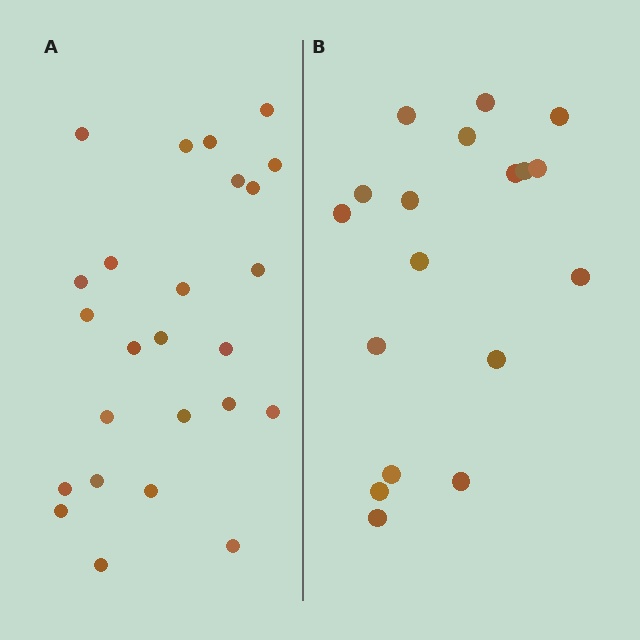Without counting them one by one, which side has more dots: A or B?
Region A (the left region) has more dots.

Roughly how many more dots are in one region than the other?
Region A has roughly 8 or so more dots than region B.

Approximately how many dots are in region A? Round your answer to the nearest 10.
About 20 dots. (The exact count is 25, which rounds to 20.)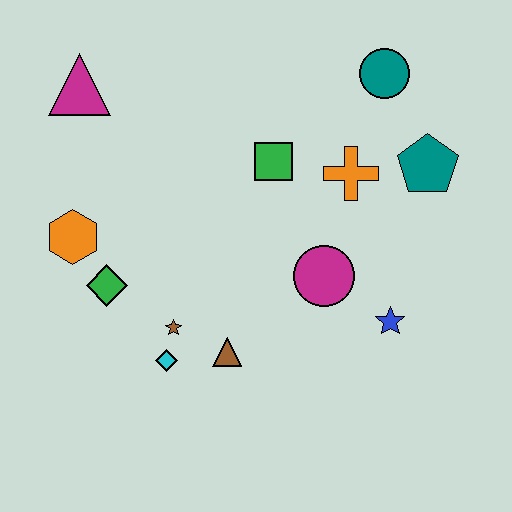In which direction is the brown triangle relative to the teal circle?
The brown triangle is below the teal circle.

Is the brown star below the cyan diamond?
No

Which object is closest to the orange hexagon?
The green diamond is closest to the orange hexagon.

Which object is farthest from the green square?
The cyan diamond is farthest from the green square.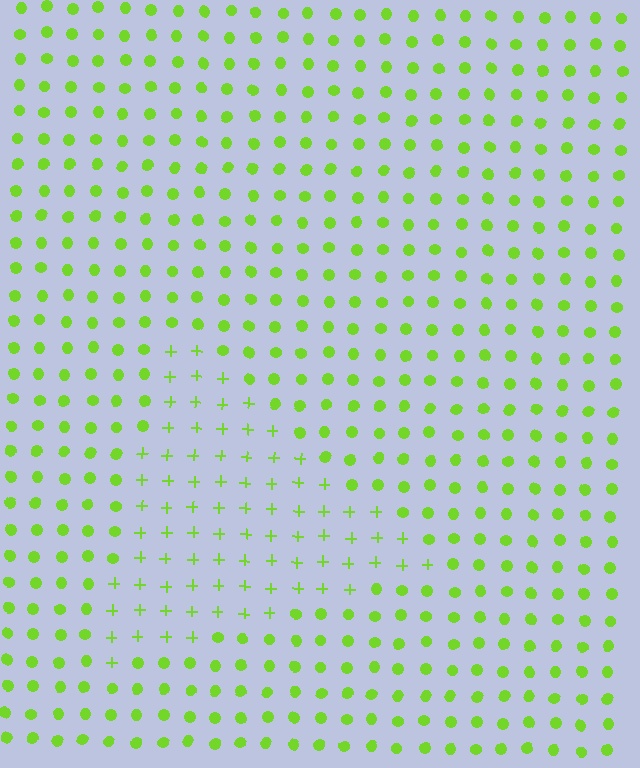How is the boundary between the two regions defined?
The boundary is defined by a change in element shape: plus signs inside vs. circles outside. All elements share the same color and spacing.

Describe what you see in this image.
The image is filled with small lime elements arranged in a uniform grid. A triangle-shaped region contains plus signs, while the surrounding area contains circles. The boundary is defined purely by the change in element shape.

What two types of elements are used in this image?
The image uses plus signs inside the triangle region and circles outside it.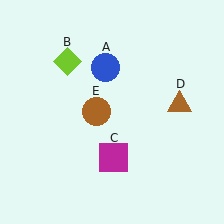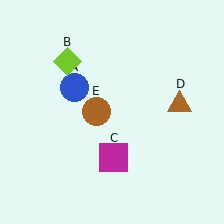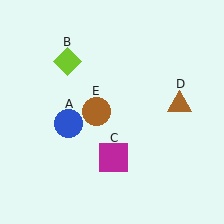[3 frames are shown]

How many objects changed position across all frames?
1 object changed position: blue circle (object A).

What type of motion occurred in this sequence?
The blue circle (object A) rotated counterclockwise around the center of the scene.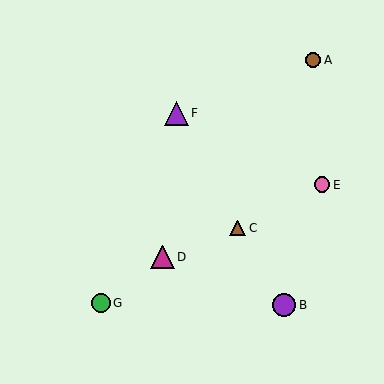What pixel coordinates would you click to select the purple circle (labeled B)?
Click at (284, 305) to select the purple circle B.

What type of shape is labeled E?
Shape E is a pink circle.